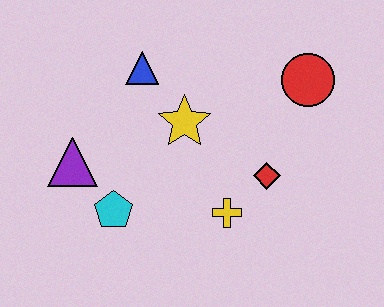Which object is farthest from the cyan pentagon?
The red circle is farthest from the cyan pentagon.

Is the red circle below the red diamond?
No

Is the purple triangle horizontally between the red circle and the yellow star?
No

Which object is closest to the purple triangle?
The cyan pentagon is closest to the purple triangle.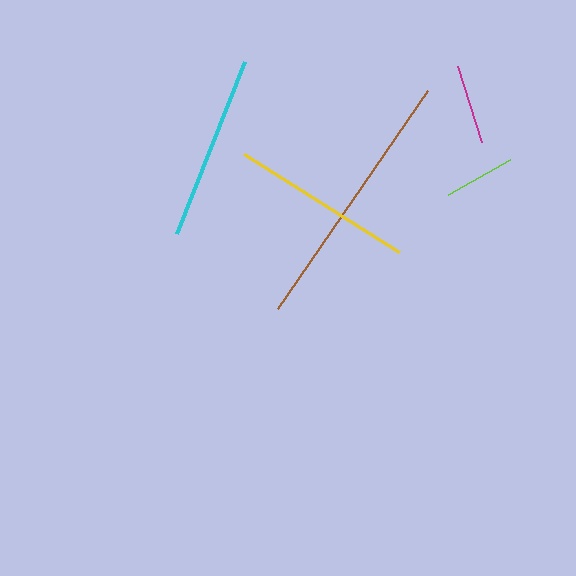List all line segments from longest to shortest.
From longest to shortest: brown, cyan, yellow, magenta, lime.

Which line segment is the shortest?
The lime line is the shortest at approximately 70 pixels.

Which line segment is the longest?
The brown line is the longest at approximately 264 pixels.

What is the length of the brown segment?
The brown segment is approximately 264 pixels long.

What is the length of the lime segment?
The lime segment is approximately 70 pixels long.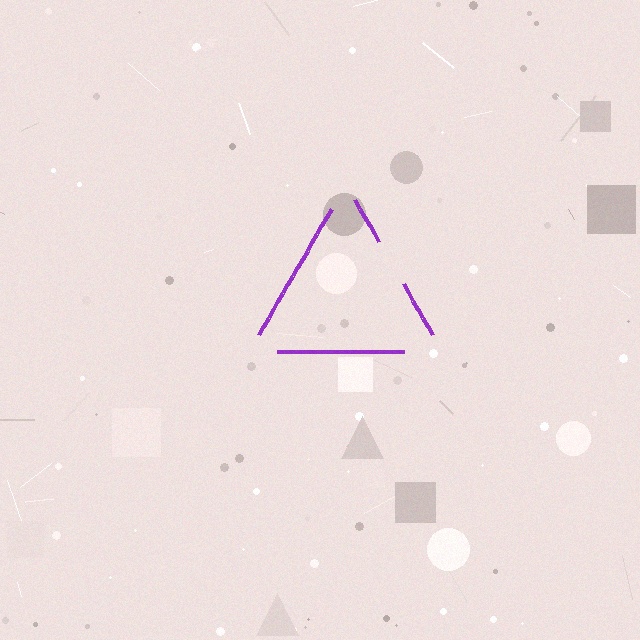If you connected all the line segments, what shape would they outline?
They would outline a triangle.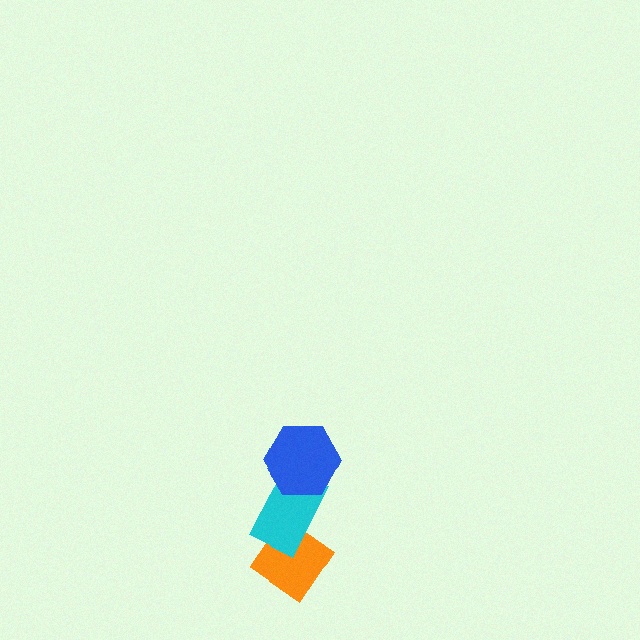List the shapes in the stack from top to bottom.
From top to bottom: the blue hexagon, the cyan rectangle, the orange diamond.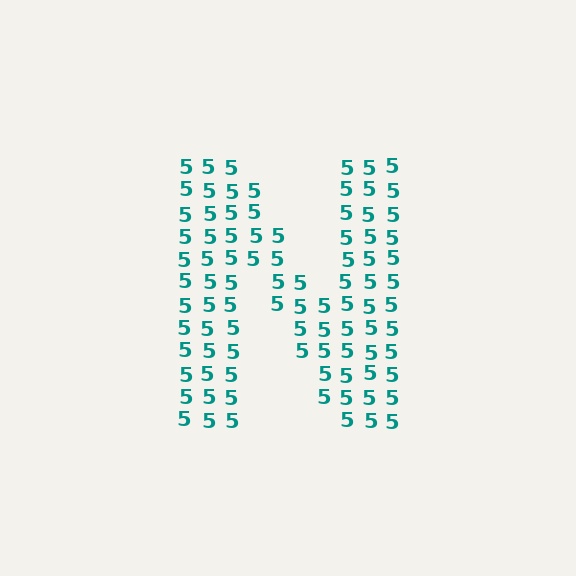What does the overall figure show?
The overall figure shows the letter N.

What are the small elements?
The small elements are digit 5's.